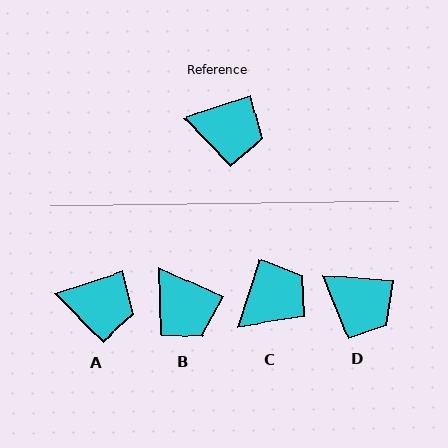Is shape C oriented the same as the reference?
No, it is off by about 54 degrees.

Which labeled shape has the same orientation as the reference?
A.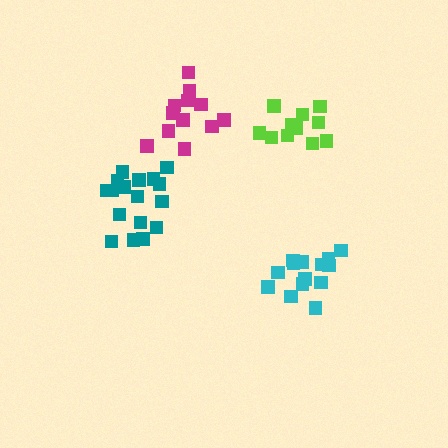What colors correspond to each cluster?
The clusters are colored: lime, cyan, teal, magenta.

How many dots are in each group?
Group 1: 11 dots, Group 2: 14 dots, Group 3: 17 dots, Group 4: 12 dots (54 total).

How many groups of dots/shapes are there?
There are 4 groups.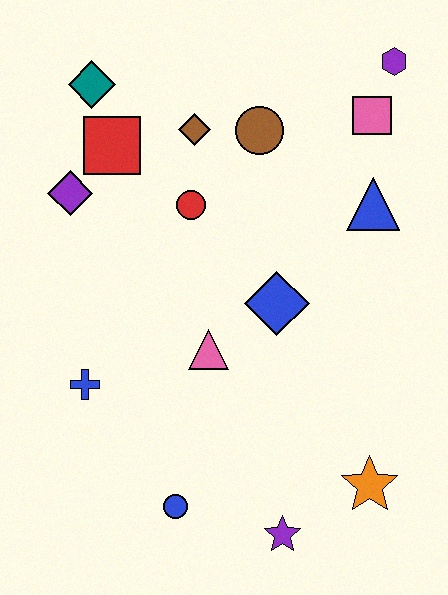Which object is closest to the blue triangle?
The pink square is closest to the blue triangle.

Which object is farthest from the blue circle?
The purple hexagon is farthest from the blue circle.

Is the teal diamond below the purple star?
No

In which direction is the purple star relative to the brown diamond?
The purple star is below the brown diamond.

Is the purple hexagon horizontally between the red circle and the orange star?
No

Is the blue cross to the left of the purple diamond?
No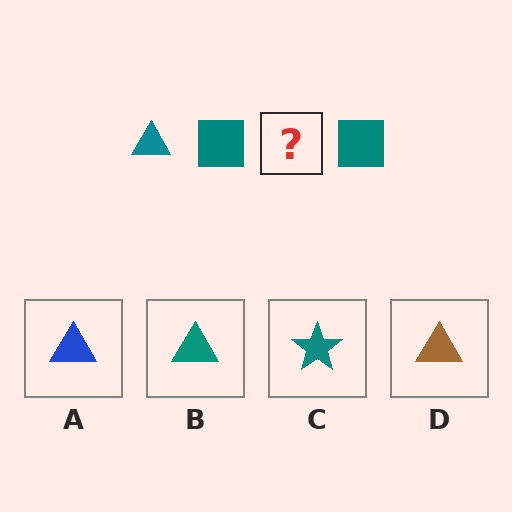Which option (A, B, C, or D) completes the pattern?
B.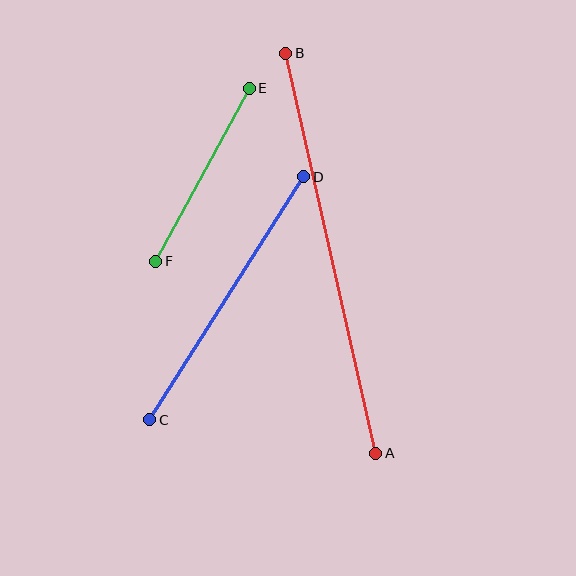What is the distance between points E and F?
The distance is approximately 196 pixels.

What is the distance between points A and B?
The distance is approximately 410 pixels.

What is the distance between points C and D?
The distance is approximately 288 pixels.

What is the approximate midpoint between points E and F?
The midpoint is at approximately (202, 175) pixels.